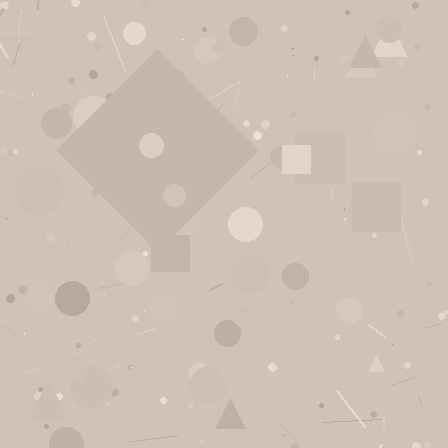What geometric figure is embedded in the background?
A diamond is embedded in the background.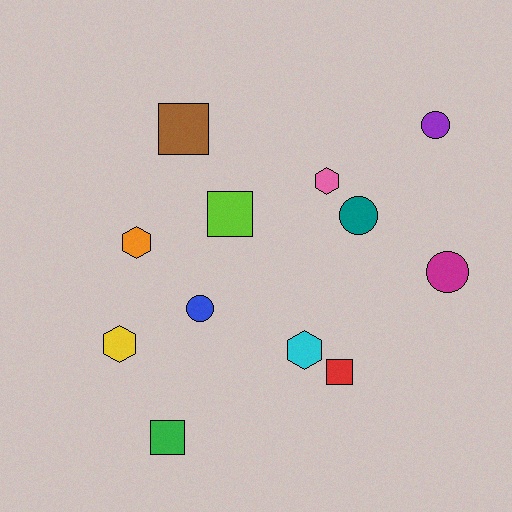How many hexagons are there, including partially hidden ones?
There are 4 hexagons.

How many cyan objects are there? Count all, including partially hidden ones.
There is 1 cyan object.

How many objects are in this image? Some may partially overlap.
There are 12 objects.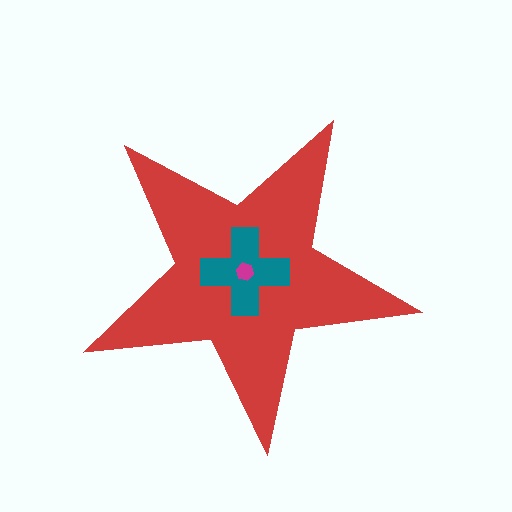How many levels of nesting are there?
3.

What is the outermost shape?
The red star.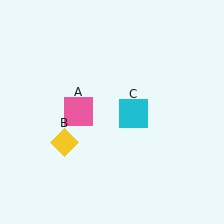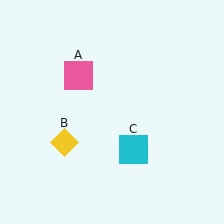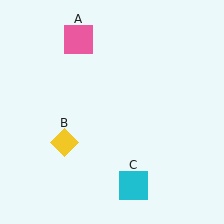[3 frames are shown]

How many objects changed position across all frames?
2 objects changed position: pink square (object A), cyan square (object C).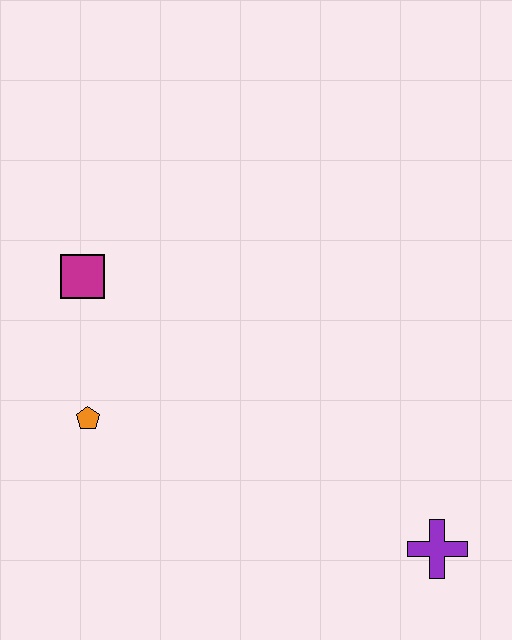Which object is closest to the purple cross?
The orange pentagon is closest to the purple cross.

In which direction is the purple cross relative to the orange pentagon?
The purple cross is to the right of the orange pentagon.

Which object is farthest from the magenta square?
The purple cross is farthest from the magenta square.